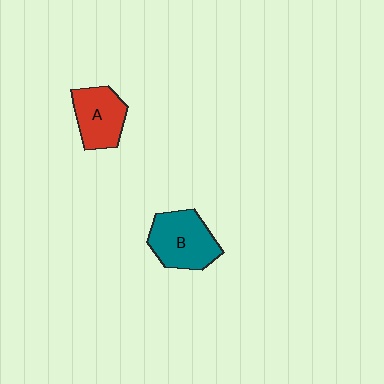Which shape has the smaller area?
Shape A (red).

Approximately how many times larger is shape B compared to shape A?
Approximately 1.2 times.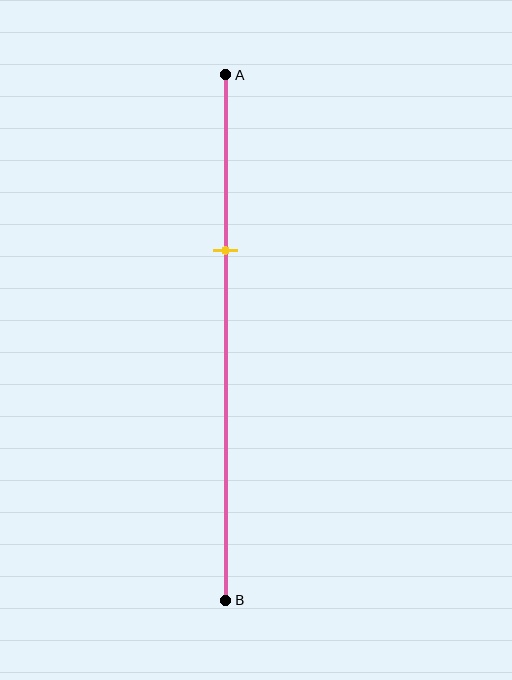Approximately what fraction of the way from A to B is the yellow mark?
The yellow mark is approximately 35% of the way from A to B.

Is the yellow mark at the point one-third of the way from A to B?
Yes, the mark is approximately at the one-third point.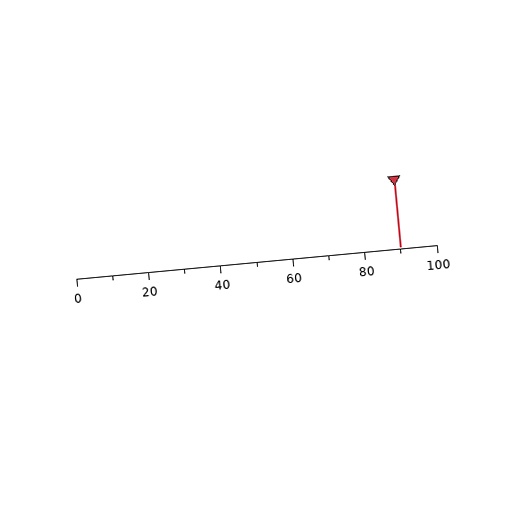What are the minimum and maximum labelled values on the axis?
The axis runs from 0 to 100.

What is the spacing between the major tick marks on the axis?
The major ticks are spaced 20 apart.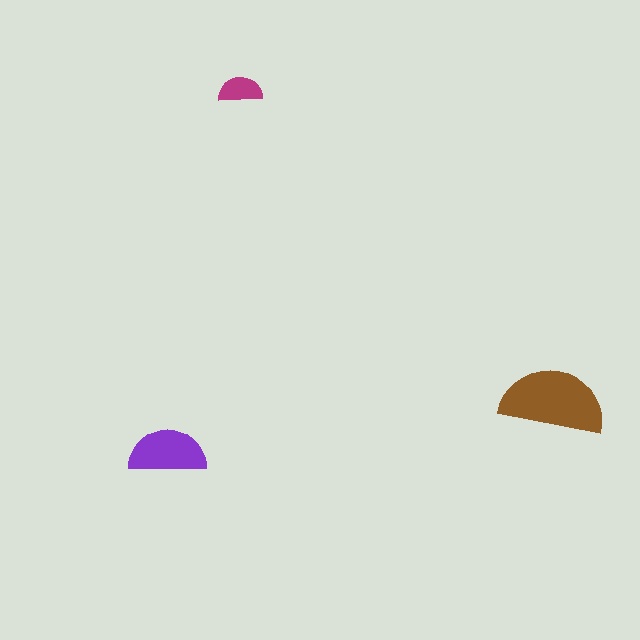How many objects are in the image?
There are 3 objects in the image.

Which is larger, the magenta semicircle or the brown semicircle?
The brown one.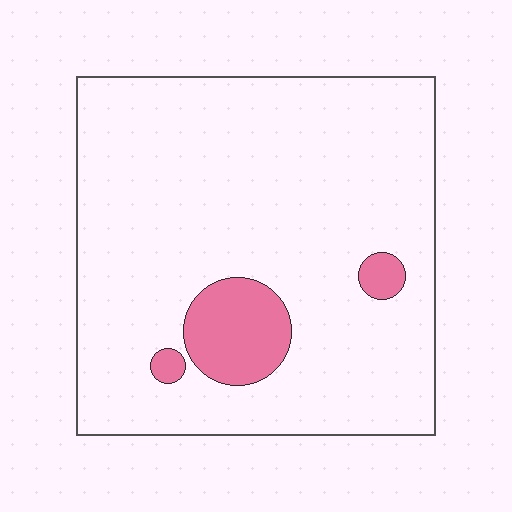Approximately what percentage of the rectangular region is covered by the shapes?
Approximately 10%.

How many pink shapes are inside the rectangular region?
3.